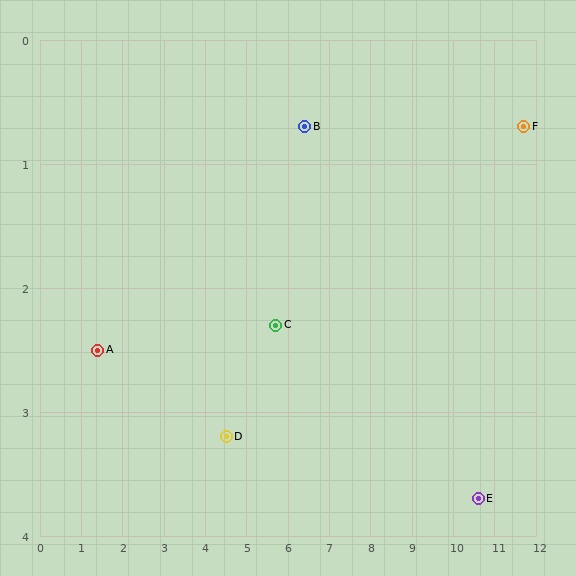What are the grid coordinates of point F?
Point F is at approximately (11.7, 0.7).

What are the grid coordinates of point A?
Point A is at approximately (1.4, 2.5).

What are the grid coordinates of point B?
Point B is at approximately (6.4, 0.7).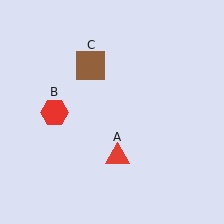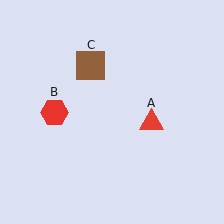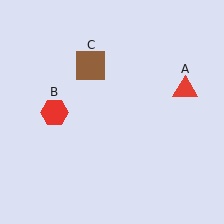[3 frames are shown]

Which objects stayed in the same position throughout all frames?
Red hexagon (object B) and brown square (object C) remained stationary.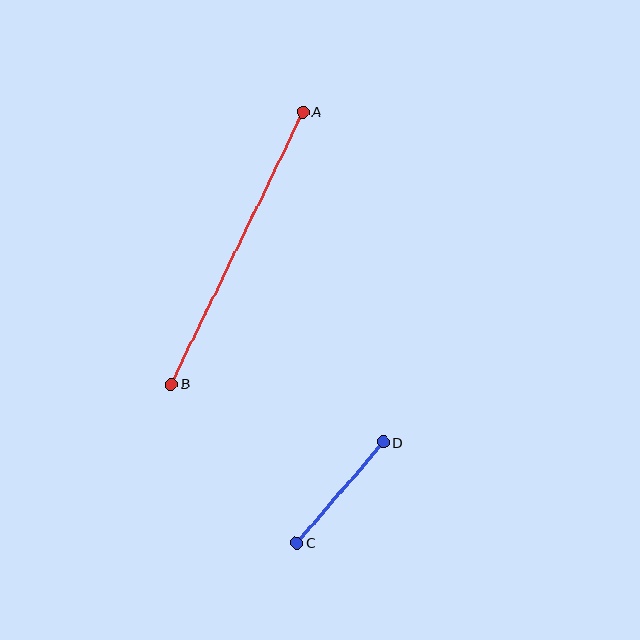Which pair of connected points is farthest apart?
Points A and B are farthest apart.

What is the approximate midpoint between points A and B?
The midpoint is at approximately (237, 248) pixels.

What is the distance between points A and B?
The distance is approximately 302 pixels.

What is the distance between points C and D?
The distance is approximately 133 pixels.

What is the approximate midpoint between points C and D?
The midpoint is at approximately (340, 492) pixels.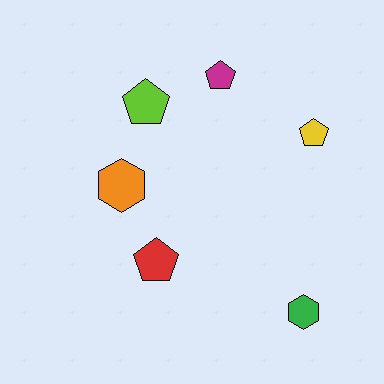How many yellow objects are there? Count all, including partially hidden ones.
There is 1 yellow object.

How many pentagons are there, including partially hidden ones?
There are 4 pentagons.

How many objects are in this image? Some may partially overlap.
There are 6 objects.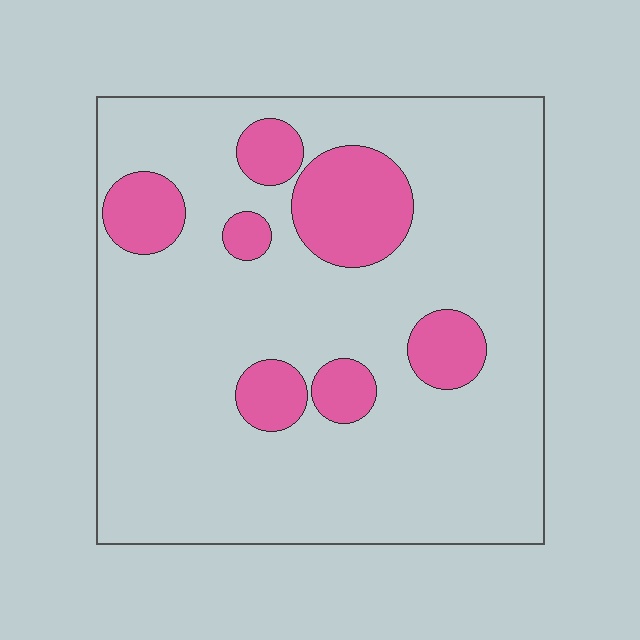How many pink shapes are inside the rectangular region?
7.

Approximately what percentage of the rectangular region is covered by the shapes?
Approximately 20%.